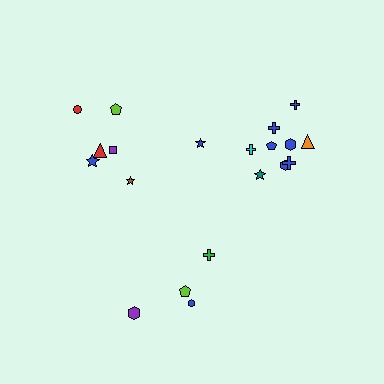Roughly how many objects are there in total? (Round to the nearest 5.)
Roughly 20 objects in total.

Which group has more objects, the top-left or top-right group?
The top-right group.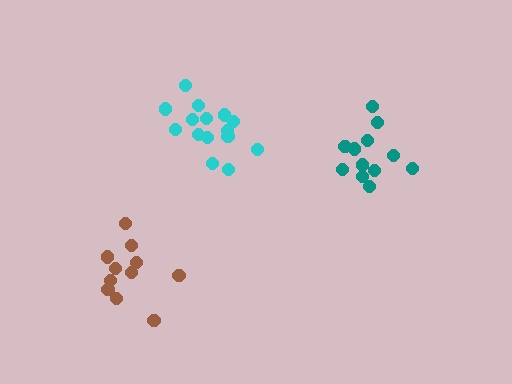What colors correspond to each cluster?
The clusters are colored: brown, cyan, teal.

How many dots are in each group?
Group 1: 11 dots, Group 2: 15 dots, Group 3: 12 dots (38 total).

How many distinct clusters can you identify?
There are 3 distinct clusters.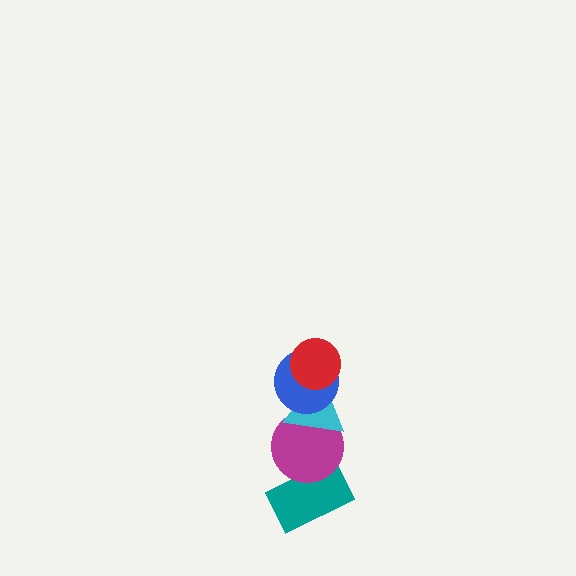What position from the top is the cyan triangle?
The cyan triangle is 3rd from the top.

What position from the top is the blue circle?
The blue circle is 2nd from the top.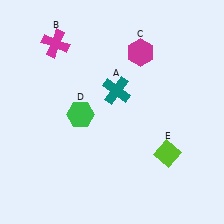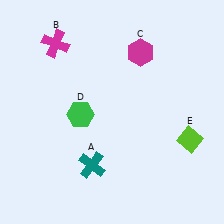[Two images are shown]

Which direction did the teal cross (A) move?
The teal cross (A) moved down.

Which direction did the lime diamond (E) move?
The lime diamond (E) moved right.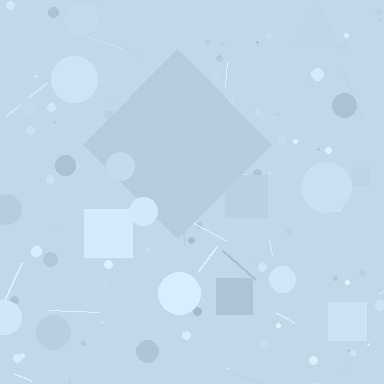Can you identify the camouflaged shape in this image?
The camouflaged shape is a diamond.